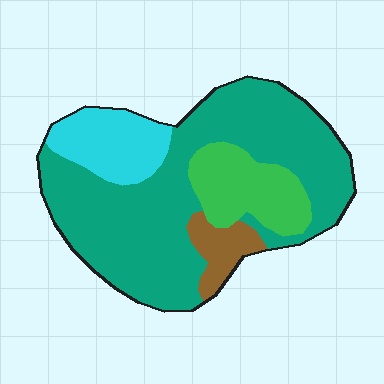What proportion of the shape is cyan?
Cyan covers 14% of the shape.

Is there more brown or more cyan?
Cyan.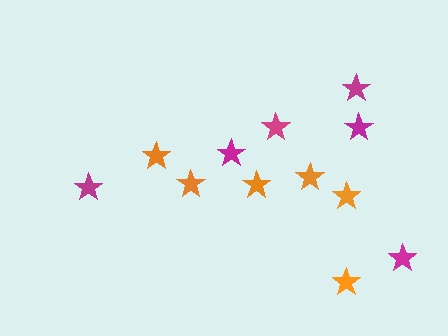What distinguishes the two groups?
There are 2 groups: one group of magenta stars (6) and one group of orange stars (6).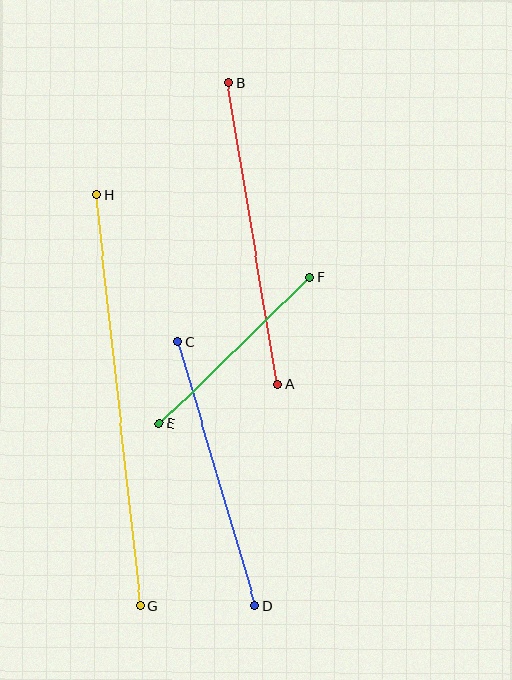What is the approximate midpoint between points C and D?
The midpoint is at approximately (216, 474) pixels.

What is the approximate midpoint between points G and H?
The midpoint is at approximately (119, 400) pixels.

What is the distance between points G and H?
The distance is approximately 413 pixels.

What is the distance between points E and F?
The distance is approximately 210 pixels.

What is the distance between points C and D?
The distance is approximately 276 pixels.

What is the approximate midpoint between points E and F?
The midpoint is at approximately (235, 351) pixels.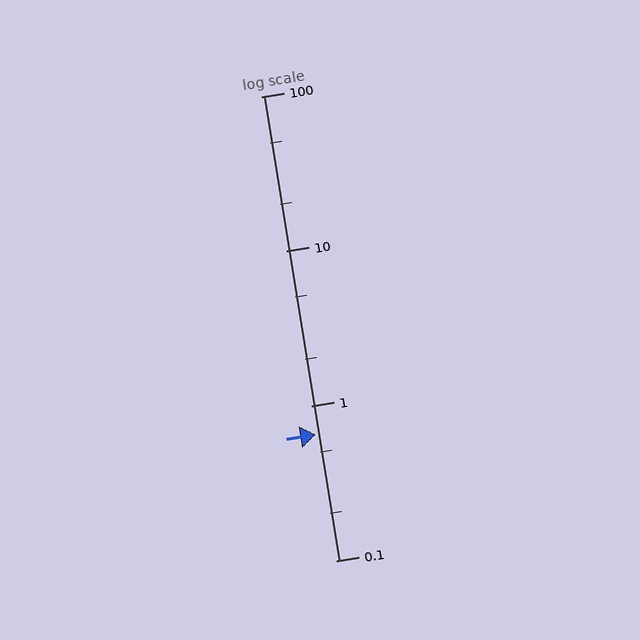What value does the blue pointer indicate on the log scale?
The pointer indicates approximately 0.65.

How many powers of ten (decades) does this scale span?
The scale spans 3 decades, from 0.1 to 100.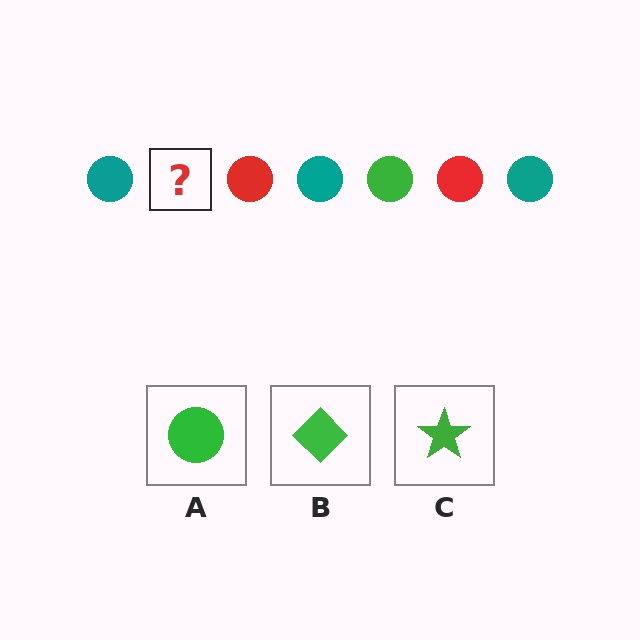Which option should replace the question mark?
Option A.